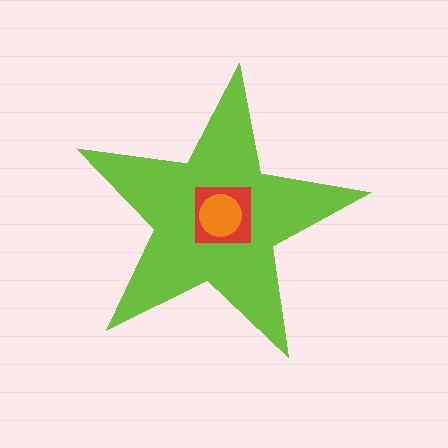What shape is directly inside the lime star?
The red square.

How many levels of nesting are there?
3.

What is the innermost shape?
The orange circle.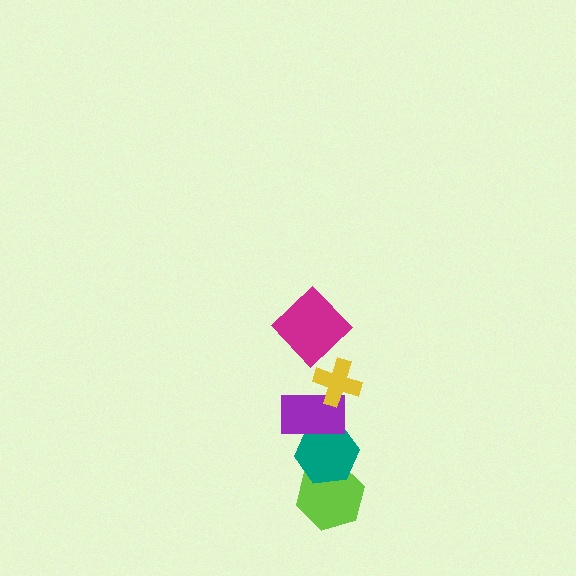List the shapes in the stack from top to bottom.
From top to bottom: the magenta diamond, the yellow cross, the purple rectangle, the teal hexagon, the lime hexagon.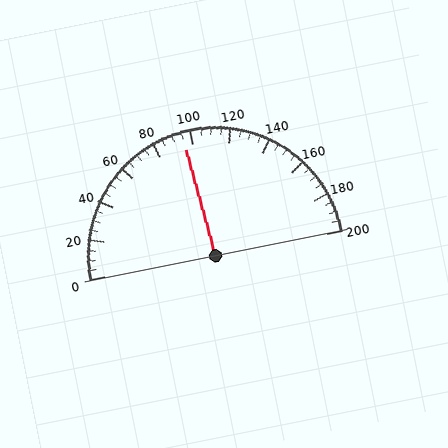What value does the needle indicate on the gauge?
The needle indicates approximately 95.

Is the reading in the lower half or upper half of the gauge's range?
The reading is in the lower half of the range (0 to 200).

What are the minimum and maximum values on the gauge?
The gauge ranges from 0 to 200.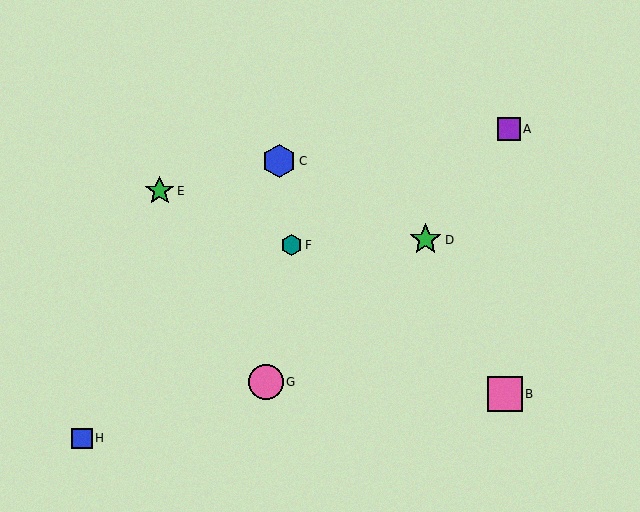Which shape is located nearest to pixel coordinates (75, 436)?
The blue square (labeled H) at (82, 438) is nearest to that location.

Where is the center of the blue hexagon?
The center of the blue hexagon is at (279, 161).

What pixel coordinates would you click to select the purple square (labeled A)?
Click at (509, 129) to select the purple square A.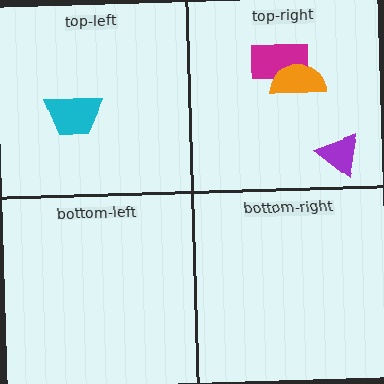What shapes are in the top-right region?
The purple triangle, the magenta rectangle, the orange semicircle.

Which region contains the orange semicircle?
The top-right region.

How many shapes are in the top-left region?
1.